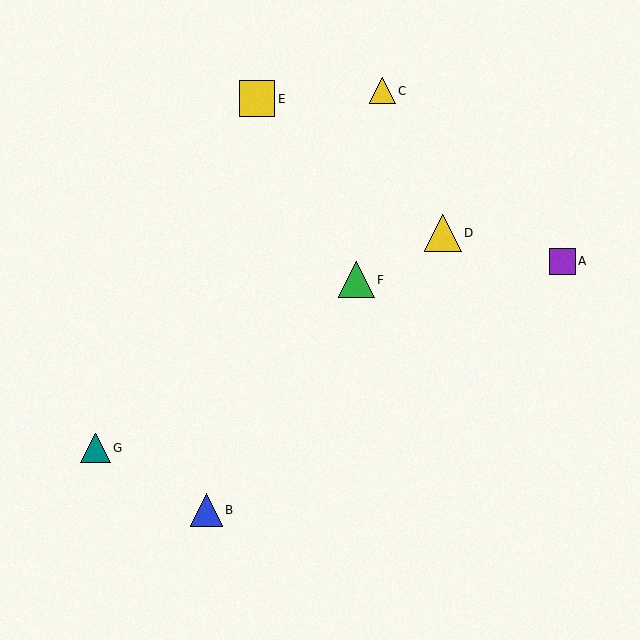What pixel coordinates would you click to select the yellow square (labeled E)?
Click at (257, 99) to select the yellow square E.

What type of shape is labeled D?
Shape D is a yellow triangle.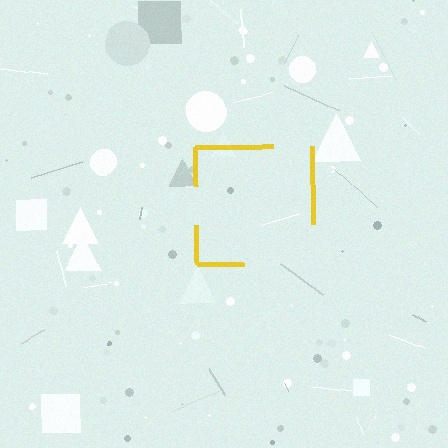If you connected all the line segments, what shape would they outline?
They would outline a square.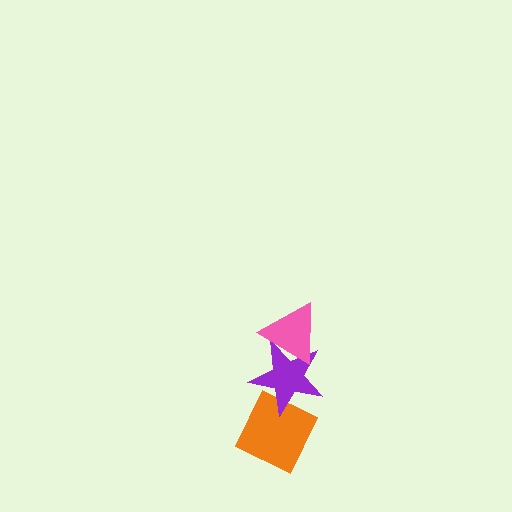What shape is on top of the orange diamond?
The purple star is on top of the orange diamond.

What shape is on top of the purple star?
The pink triangle is on top of the purple star.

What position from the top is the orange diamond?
The orange diamond is 3rd from the top.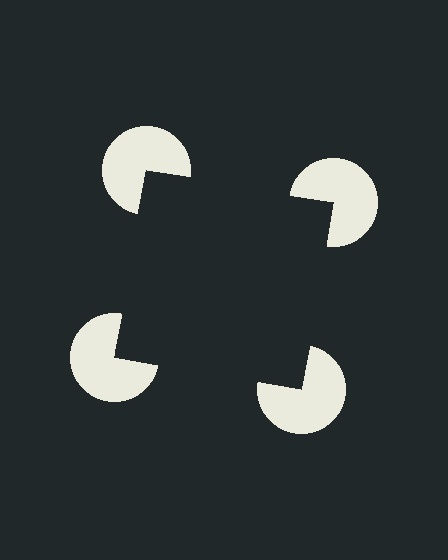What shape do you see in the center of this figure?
An illusory square — its edges are inferred from the aligned wedge cuts in the pac-man discs, not physically drawn.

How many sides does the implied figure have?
4 sides.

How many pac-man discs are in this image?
There are 4 — one at each vertex of the illusory square.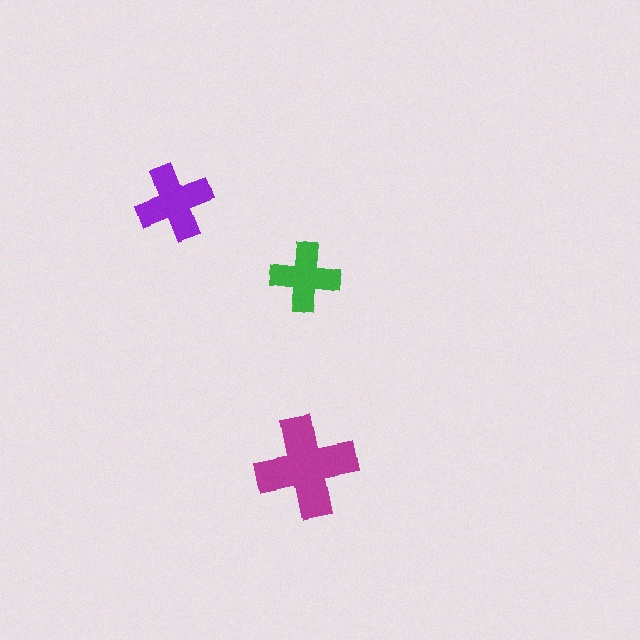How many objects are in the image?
There are 3 objects in the image.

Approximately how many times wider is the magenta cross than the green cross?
About 1.5 times wider.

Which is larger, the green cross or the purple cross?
The purple one.